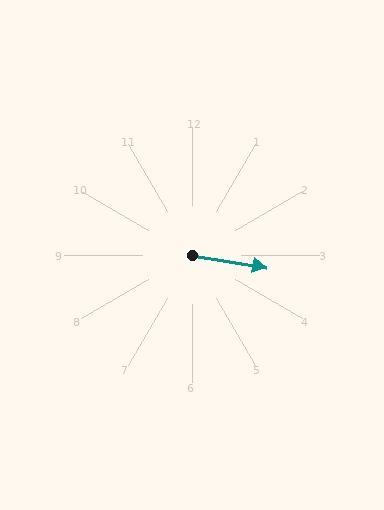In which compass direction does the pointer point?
East.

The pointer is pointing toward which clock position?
Roughly 3 o'clock.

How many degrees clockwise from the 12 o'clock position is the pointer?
Approximately 100 degrees.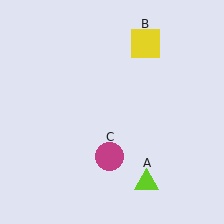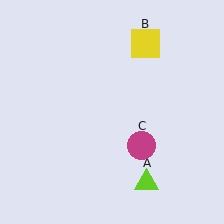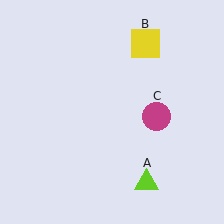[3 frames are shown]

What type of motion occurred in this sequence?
The magenta circle (object C) rotated counterclockwise around the center of the scene.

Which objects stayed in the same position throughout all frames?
Lime triangle (object A) and yellow square (object B) remained stationary.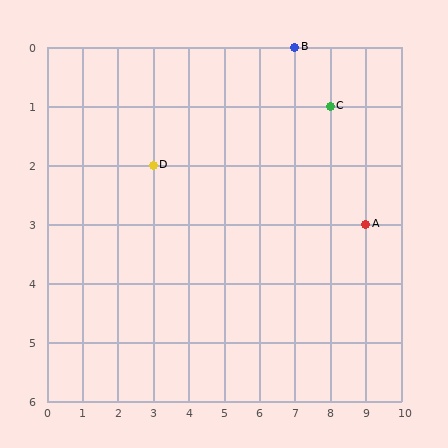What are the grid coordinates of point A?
Point A is at grid coordinates (9, 3).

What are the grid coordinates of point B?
Point B is at grid coordinates (7, 0).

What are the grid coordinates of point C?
Point C is at grid coordinates (8, 1).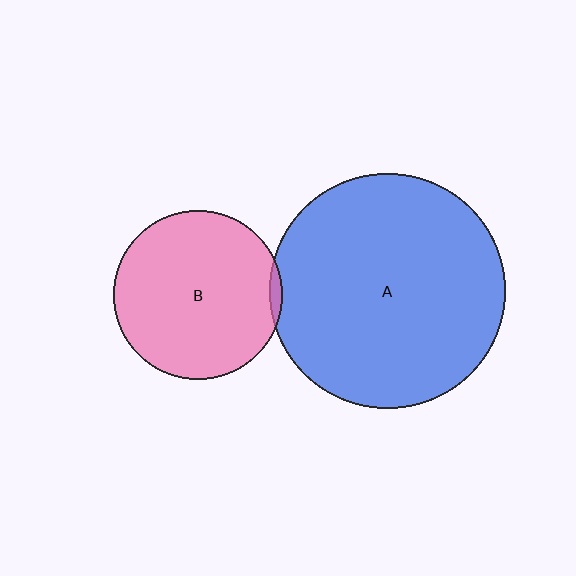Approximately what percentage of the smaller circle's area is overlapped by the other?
Approximately 5%.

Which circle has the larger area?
Circle A (blue).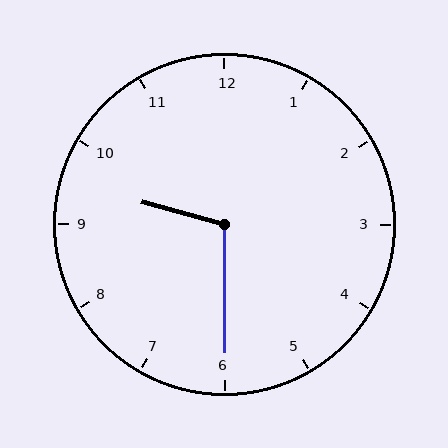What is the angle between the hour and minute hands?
Approximately 105 degrees.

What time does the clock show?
9:30.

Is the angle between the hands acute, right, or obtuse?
It is obtuse.